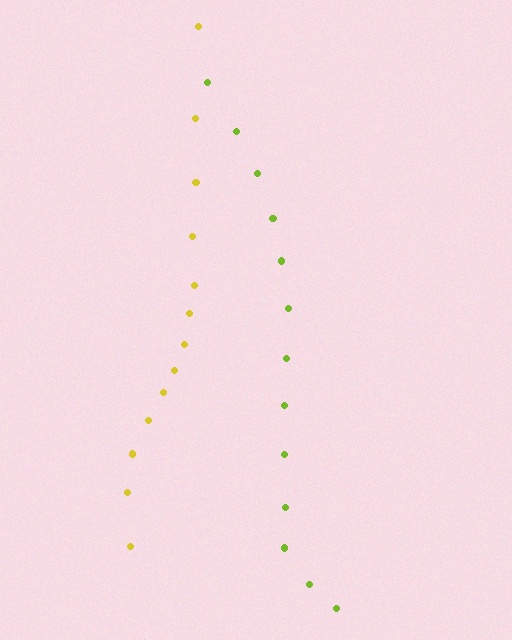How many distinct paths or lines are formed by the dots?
There are 2 distinct paths.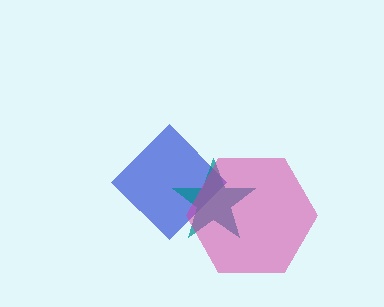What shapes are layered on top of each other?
The layered shapes are: a blue diamond, a teal star, a magenta hexagon.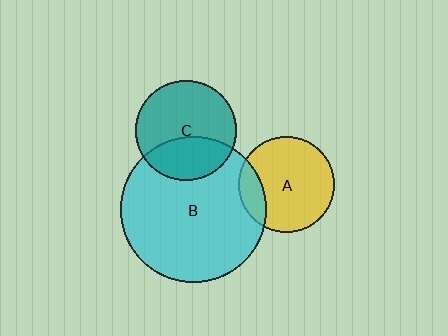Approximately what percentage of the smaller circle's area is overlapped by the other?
Approximately 15%.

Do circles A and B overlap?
Yes.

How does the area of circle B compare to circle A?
Approximately 2.3 times.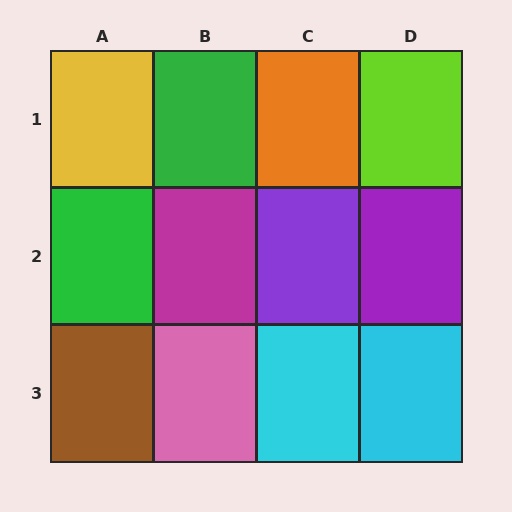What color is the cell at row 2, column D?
Purple.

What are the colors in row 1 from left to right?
Yellow, green, orange, lime.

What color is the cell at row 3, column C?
Cyan.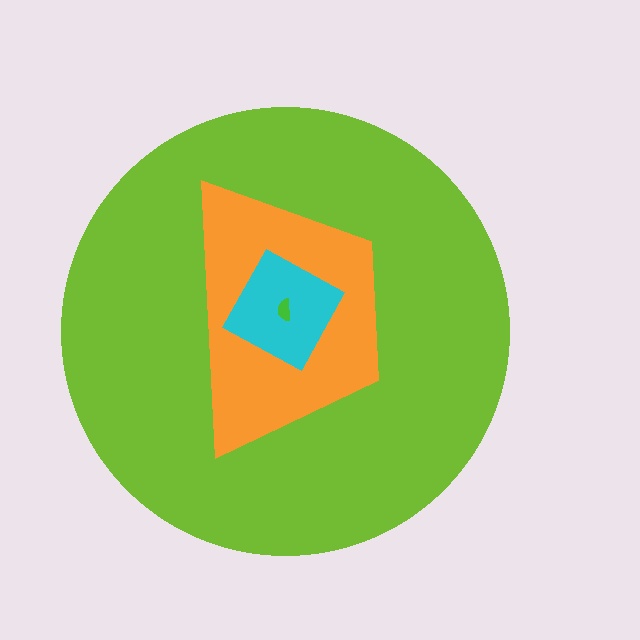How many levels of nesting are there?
4.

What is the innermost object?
The green semicircle.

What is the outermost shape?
The lime circle.